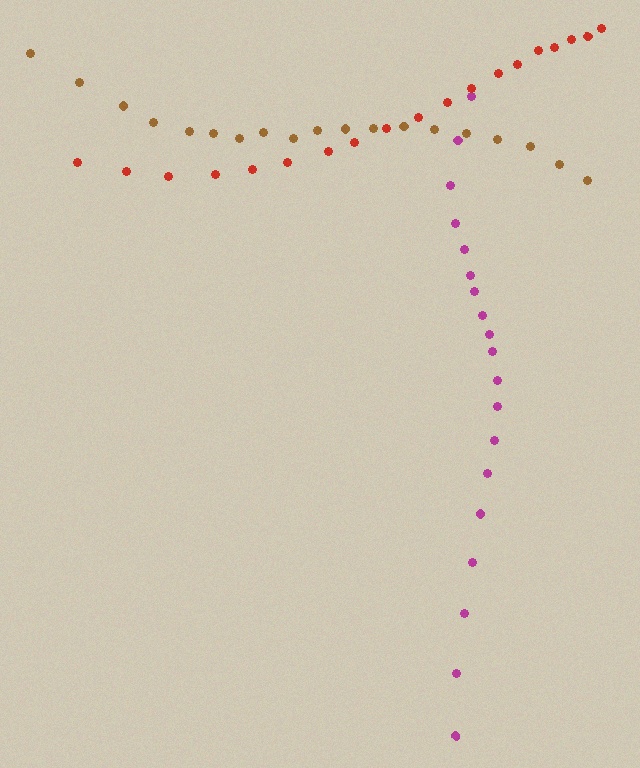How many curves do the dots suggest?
There are 3 distinct paths.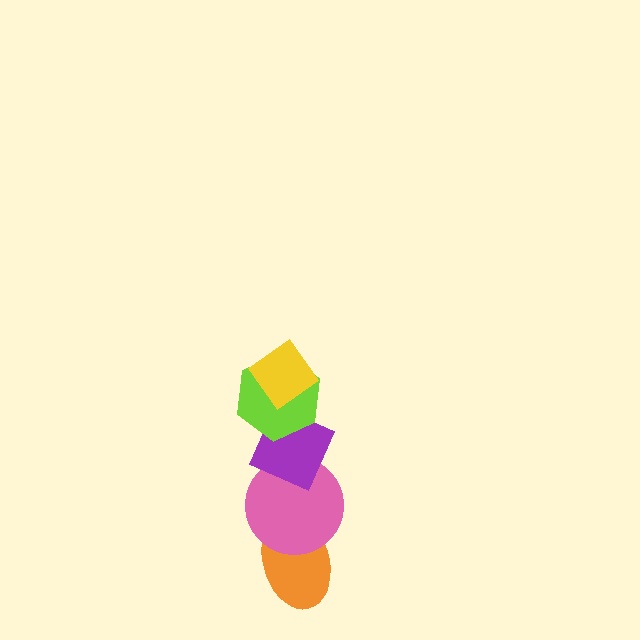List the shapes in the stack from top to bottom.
From top to bottom: the yellow diamond, the lime hexagon, the purple diamond, the pink circle, the orange ellipse.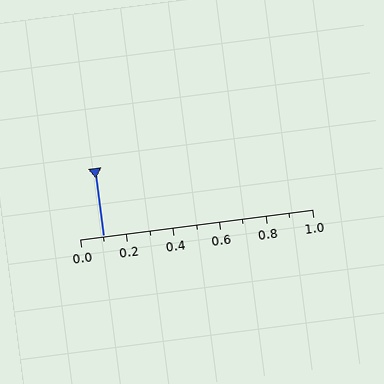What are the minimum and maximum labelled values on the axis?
The axis runs from 0.0 to 1.0.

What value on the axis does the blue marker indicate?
The marker indicates approximately 0.1.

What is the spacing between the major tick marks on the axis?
The major ticks are spaced 0.2 apart.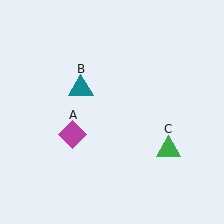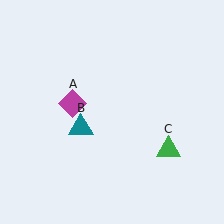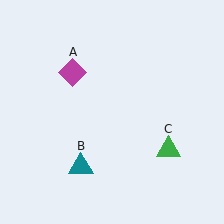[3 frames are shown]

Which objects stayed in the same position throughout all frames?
Green triangle (object C) remained stationary.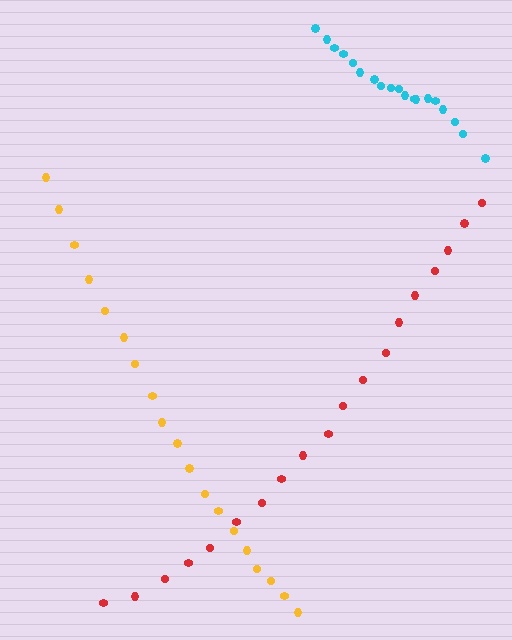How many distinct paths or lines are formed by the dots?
There are 3 distinct paths.